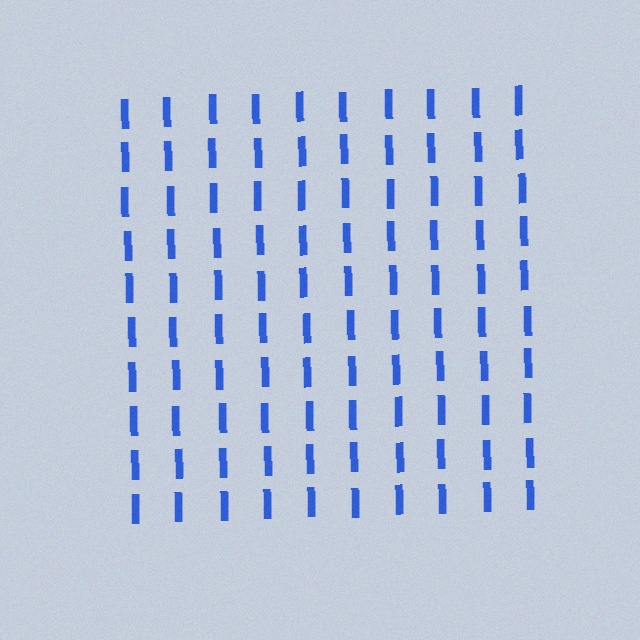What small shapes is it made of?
It is made of small letter I's.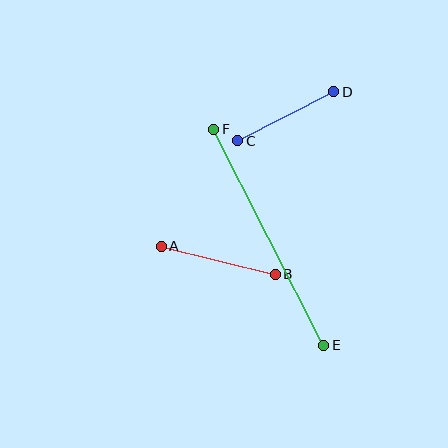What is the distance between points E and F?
The distance is approximately 242 pixels.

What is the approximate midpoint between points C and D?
The midpoint is at approximately (286, 116) pixels.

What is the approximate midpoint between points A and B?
The midpoint is at approximately (218, 260) pixels.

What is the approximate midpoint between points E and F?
The midpoint is at approximately (269, 237) pixels.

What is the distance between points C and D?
The distance is approximately 108 pixels.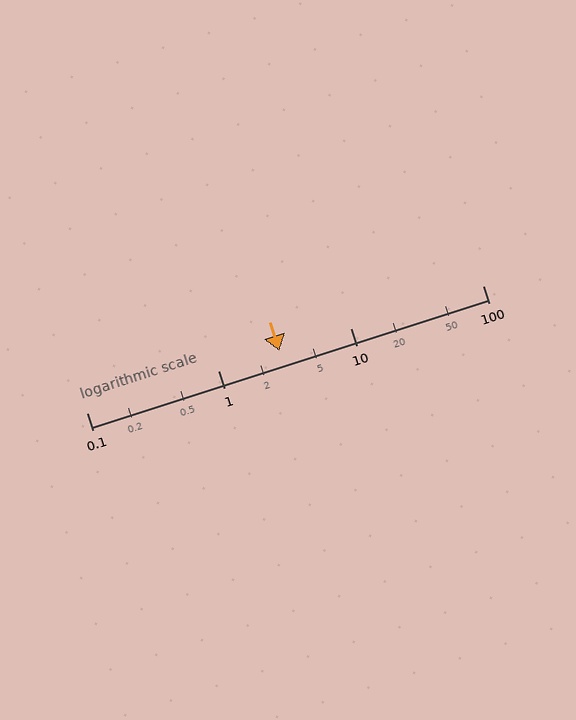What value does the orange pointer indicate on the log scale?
The pointer indicates approximately 2.9.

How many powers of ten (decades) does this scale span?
The scale spans 3 decades, from 0.1 to 100.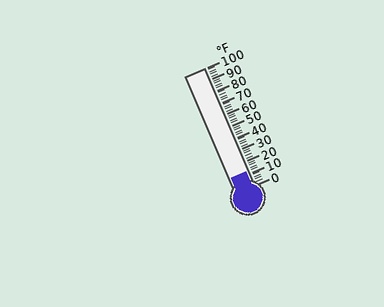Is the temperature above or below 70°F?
The temperature is below 70°F.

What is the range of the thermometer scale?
The thermometer scale ranges from 0°F to 100°F.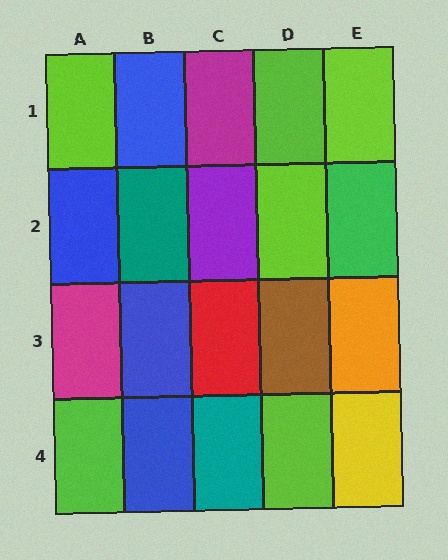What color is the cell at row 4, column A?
Lime.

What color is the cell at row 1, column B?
Blue.